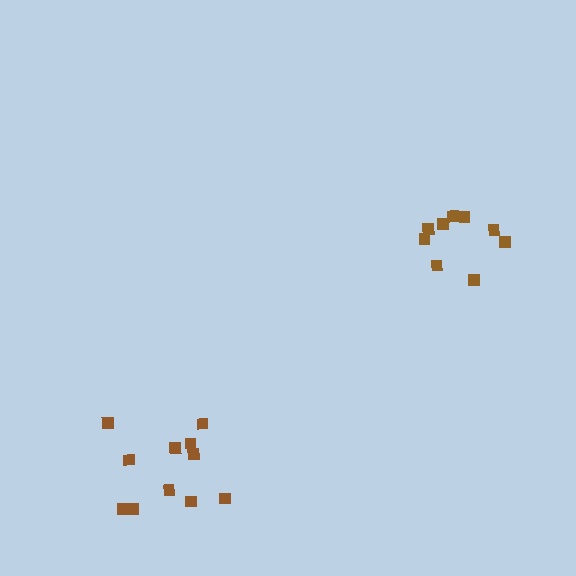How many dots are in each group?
Group 1: 11 dots, Group 2: 9 dots (20 total).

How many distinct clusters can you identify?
There are 2 distinct clusters.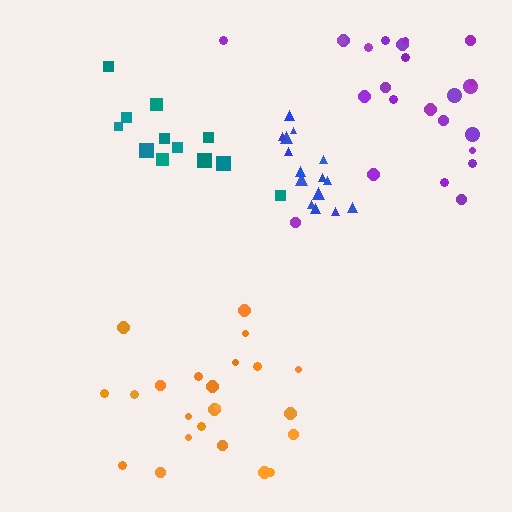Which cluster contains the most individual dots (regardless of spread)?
Purple (24).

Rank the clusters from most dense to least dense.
blue, orange, purple, teal.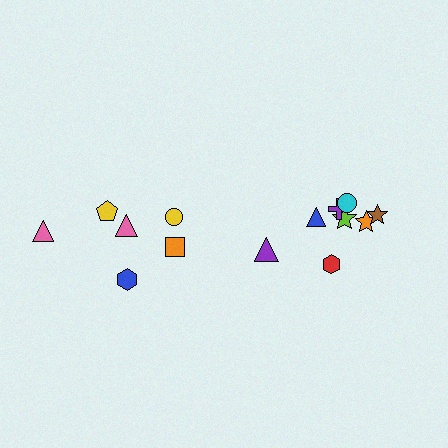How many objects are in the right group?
There are 8 objects.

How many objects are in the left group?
There are 6 objects.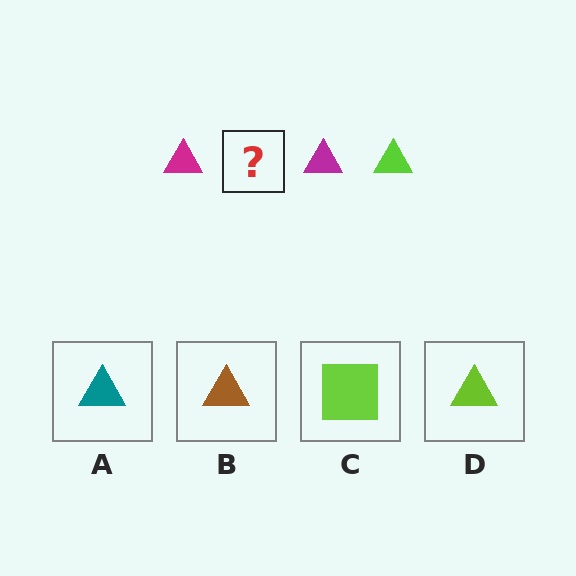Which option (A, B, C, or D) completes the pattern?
D.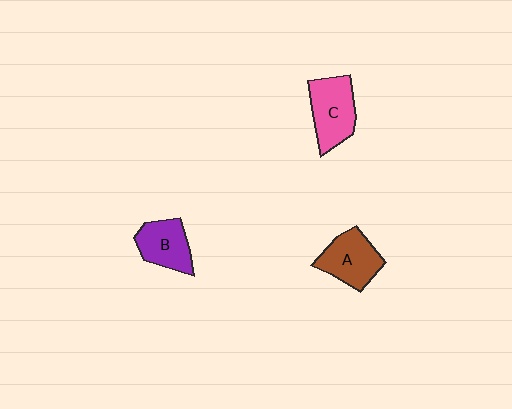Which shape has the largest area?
Shape C (pink).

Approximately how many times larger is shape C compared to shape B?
Approximately 1.2 times.